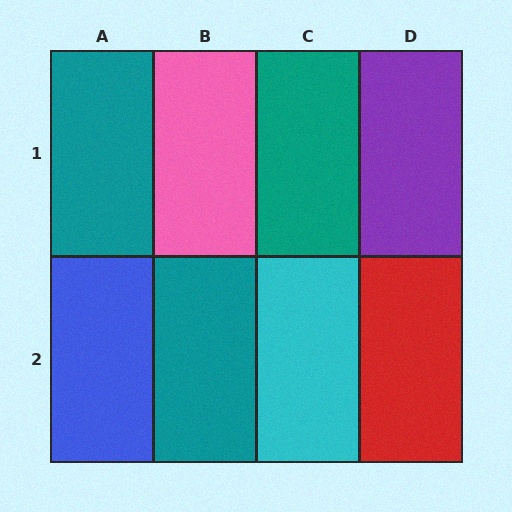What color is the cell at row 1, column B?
Pink.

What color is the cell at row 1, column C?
Teal.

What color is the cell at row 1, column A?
Teal.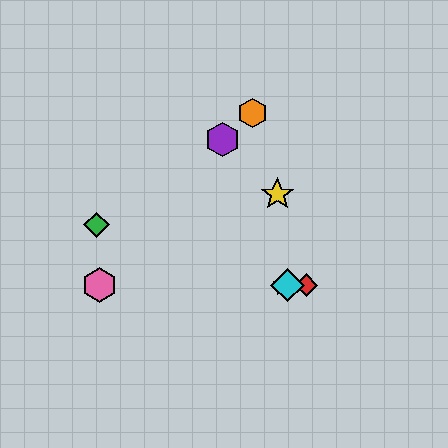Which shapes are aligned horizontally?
The red diamond, the blue star, the cyan diamond, the pink hexagon are aligned horizontally.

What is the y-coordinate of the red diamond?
The red diamond is at y≈285.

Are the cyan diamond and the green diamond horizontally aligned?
No, the cyan diamond is at y≈285 and the green diamond is at y≈225.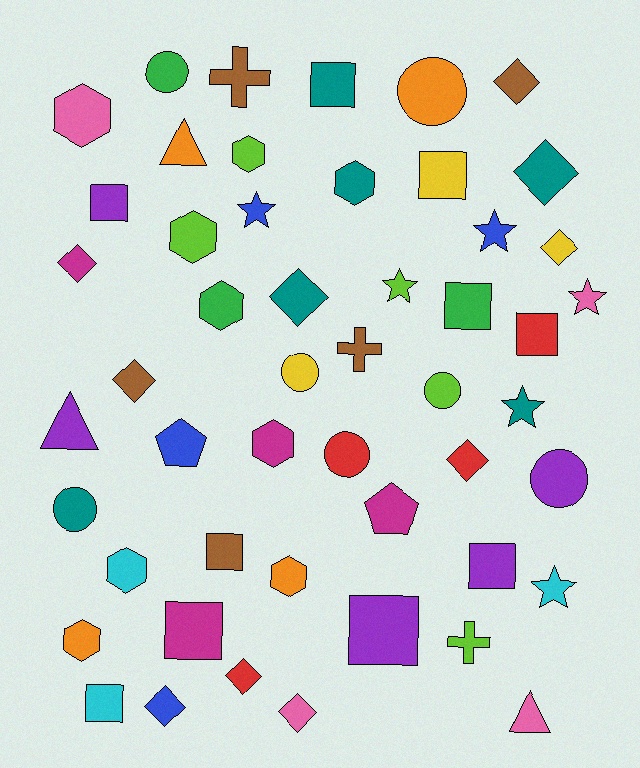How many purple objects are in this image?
There are 5 purple objects.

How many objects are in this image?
There are 50 objects.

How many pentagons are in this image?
There are 2 pentagons.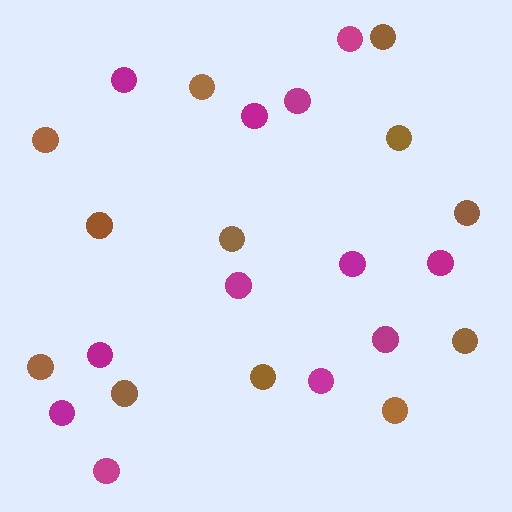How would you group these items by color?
There are 2 groups: one group of brown circles (12) and one group of magenta circles (12).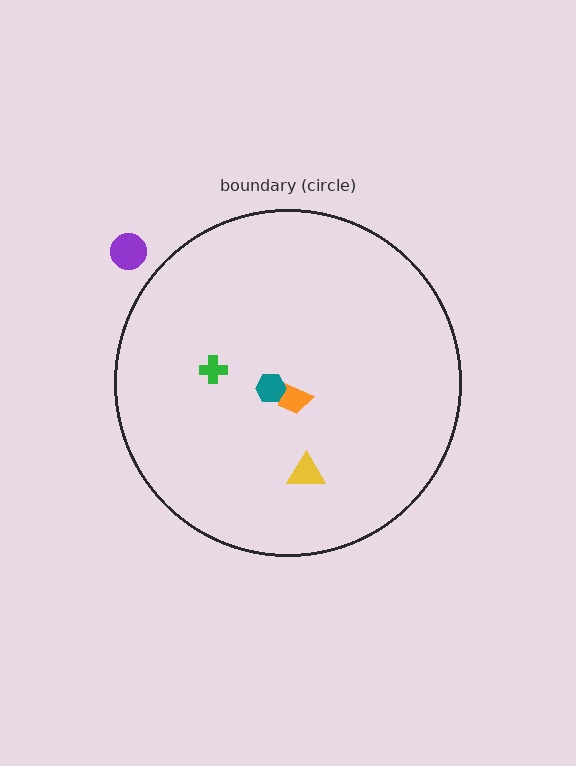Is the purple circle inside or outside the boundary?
Outside.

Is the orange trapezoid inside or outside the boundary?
Inside.